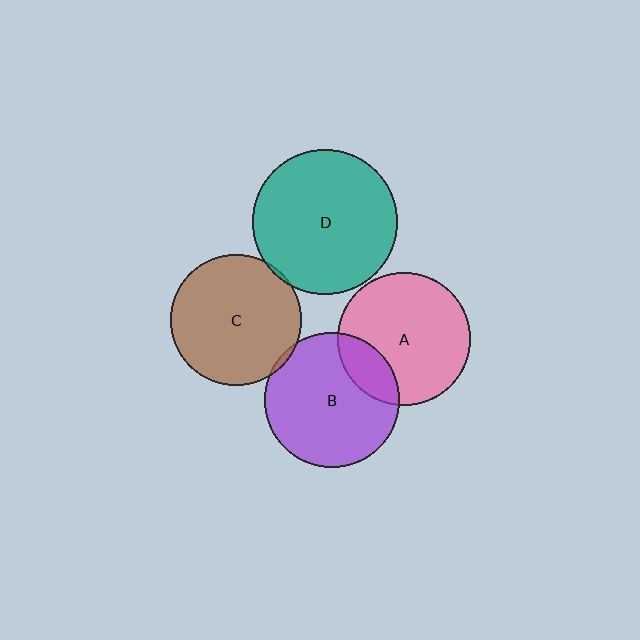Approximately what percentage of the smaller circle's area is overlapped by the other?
Approximately 20%.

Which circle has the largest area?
Circle D (teal).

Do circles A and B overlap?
Yes.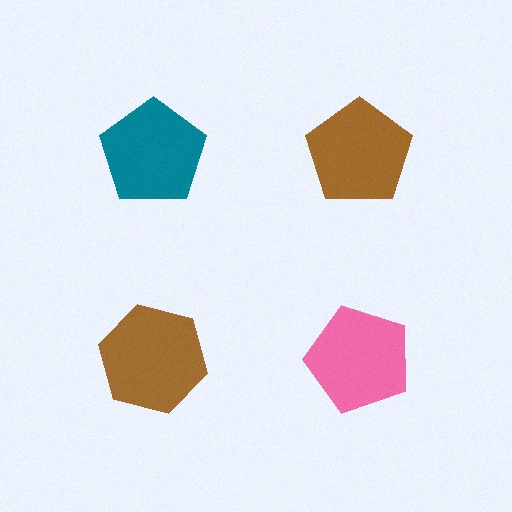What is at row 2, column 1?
A brown hexagon.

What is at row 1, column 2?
A brown pentagon.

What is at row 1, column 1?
A teal pentagon.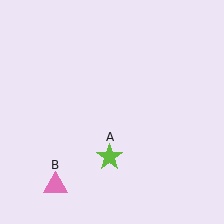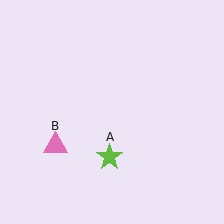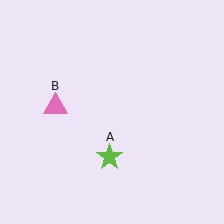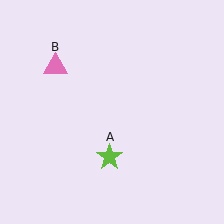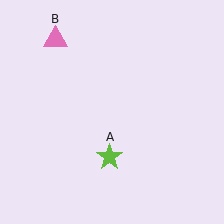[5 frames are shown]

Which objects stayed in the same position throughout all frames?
Lime star (object A) remained stationary.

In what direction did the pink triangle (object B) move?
The pink triangle (object B) moved up.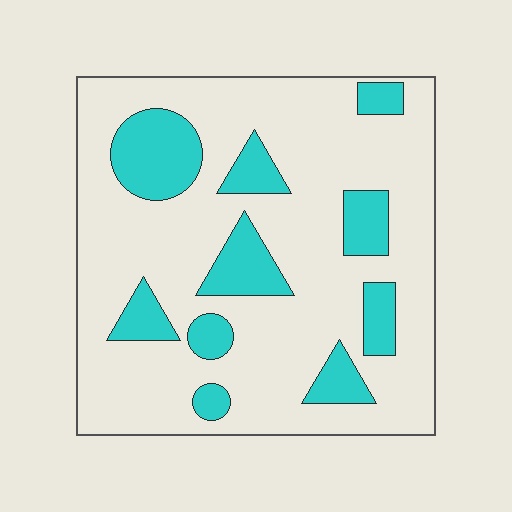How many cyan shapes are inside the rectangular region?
10.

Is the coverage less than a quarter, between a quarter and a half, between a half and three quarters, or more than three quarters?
Less than a quarter.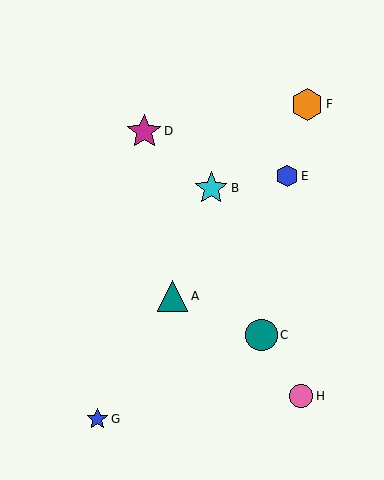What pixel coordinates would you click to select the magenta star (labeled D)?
Click at (144, 131) to select the magenta star D.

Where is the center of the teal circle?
The center of the teal circle is at (262, 335).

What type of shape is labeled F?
Shape F is an orange hexagon.